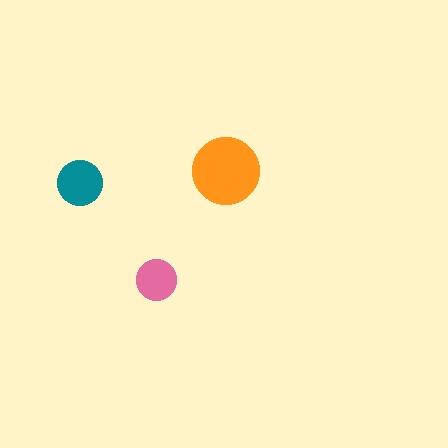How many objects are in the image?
There are 3 objects in the image.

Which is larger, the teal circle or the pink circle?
The teal one.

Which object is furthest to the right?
The orange circle is rightmost.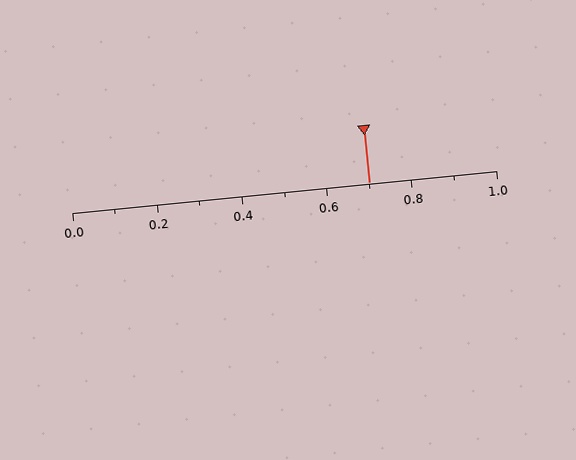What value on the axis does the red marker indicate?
The marker indicates approximately 0.7.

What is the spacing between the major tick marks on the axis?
The major ticks are spaced 0.2 apart.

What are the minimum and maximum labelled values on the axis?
The axis runs from 0.0 to 1.0.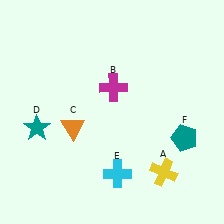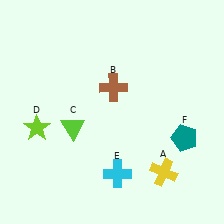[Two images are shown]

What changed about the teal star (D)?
In Image 1, D is teal. In Image 2, it changed to lime.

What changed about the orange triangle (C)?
In Image 1, C is orange. In Image 2, it changed to lime.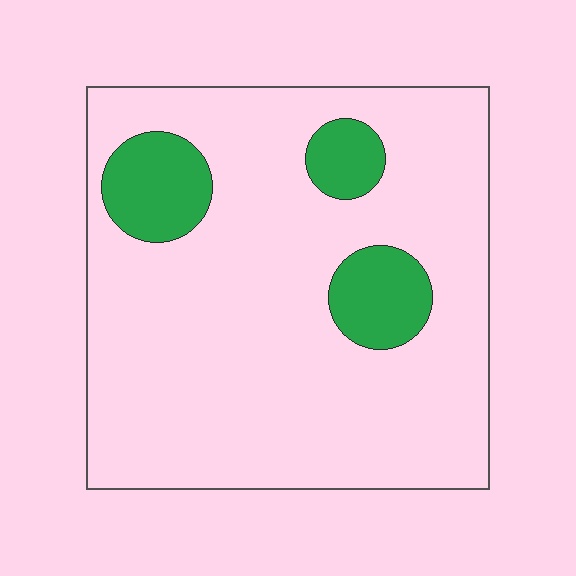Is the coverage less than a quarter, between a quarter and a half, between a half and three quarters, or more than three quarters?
Less than a quarter.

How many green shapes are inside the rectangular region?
3.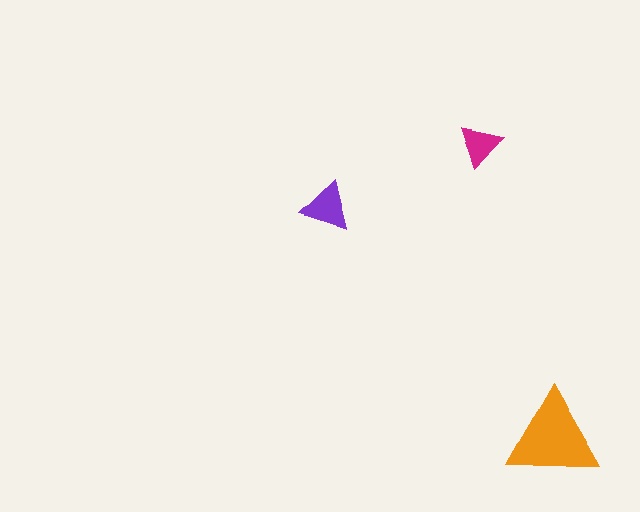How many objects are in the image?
There are 3 objects in the image.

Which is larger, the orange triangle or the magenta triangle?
The orange one.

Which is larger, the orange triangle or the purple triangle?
The orange one.